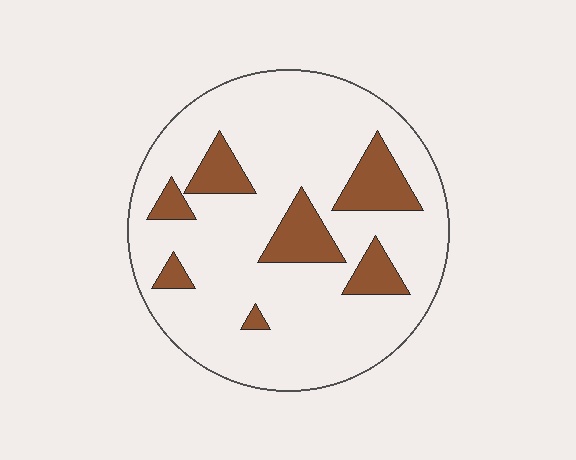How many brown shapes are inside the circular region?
7.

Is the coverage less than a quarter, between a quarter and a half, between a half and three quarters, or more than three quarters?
Less than a quarter.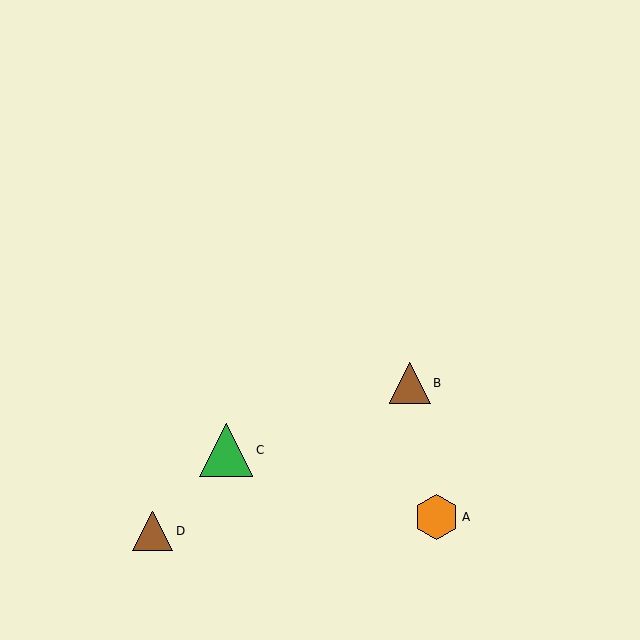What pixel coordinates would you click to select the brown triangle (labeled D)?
Click at (153, 531) to select the brown triangle D.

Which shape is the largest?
The green triangle (labeled C) is the largest.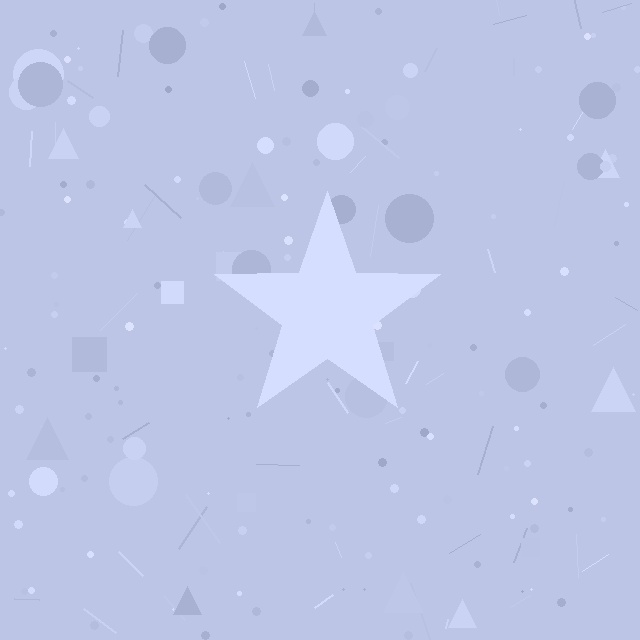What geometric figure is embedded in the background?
A star is embedded in the background.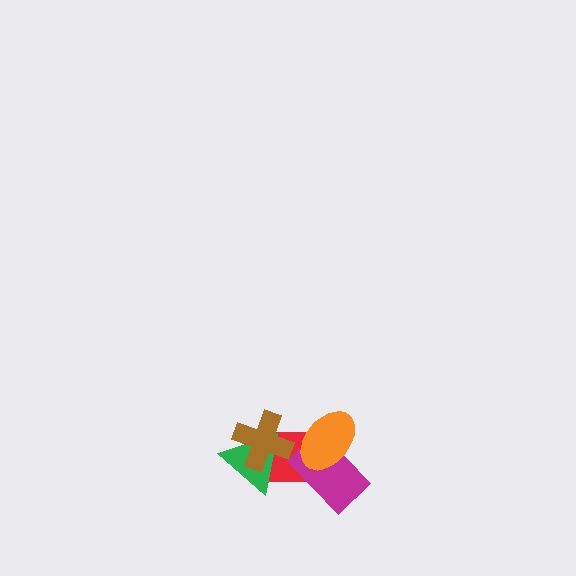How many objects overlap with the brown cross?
2 objects overlap with the brown cross.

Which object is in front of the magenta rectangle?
The orange ellipse is in front of the magenta rectangle.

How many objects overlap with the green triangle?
2 objects overlap with the green triangle.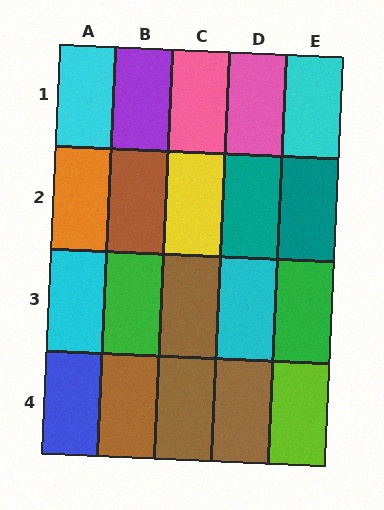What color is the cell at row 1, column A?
Cyan.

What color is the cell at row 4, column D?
Brown.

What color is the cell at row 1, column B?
Purple.